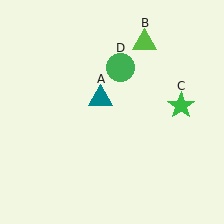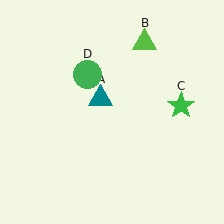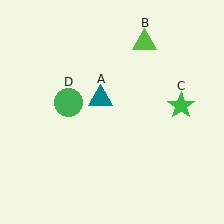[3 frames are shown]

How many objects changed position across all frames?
1 object changed position: green circle (object D).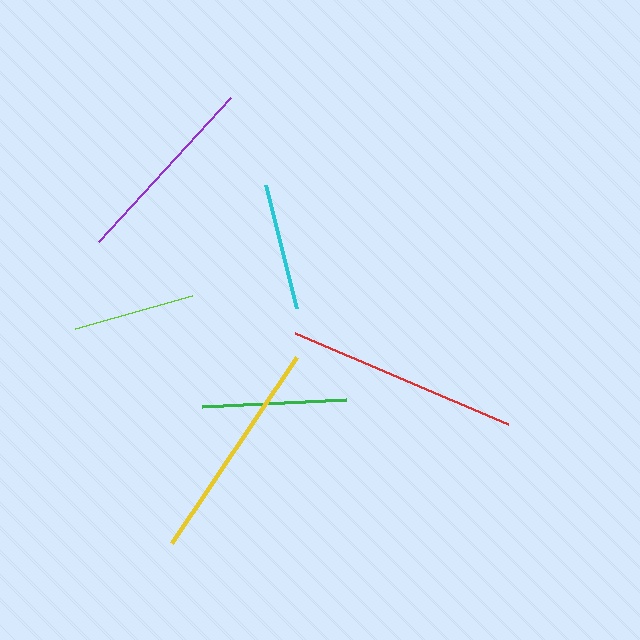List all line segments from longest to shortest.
From longest to shortest: red, yellow, purple, green, cyan, lime.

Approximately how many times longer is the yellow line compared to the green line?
The yellow line is approximately 1.6 times the length of the green line.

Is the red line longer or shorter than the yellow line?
The red line is longer than the yellow line.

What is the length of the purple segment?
The purple segment is approximately 195 pixels long.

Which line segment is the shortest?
The lime line is the shortest at approximately 121 pixels.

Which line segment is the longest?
The red line is the longest at approximately 231 pixels.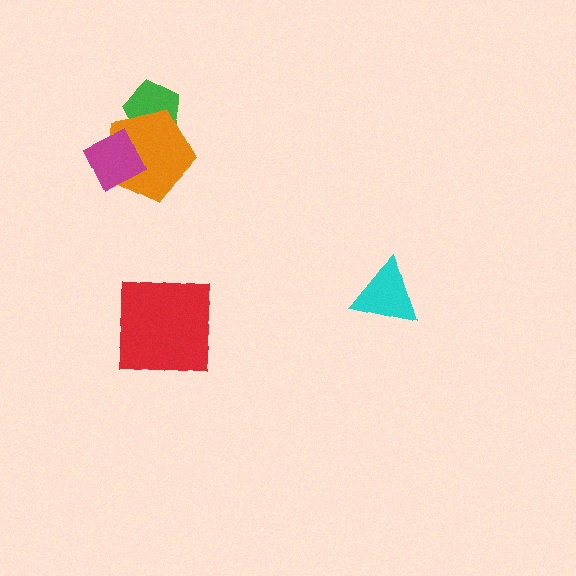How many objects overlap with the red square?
0 objects overlap with the red square.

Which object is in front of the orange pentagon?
The magenta diamond is in front of the orange pentagon.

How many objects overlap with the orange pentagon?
2 objects overlap with the orange pentagon.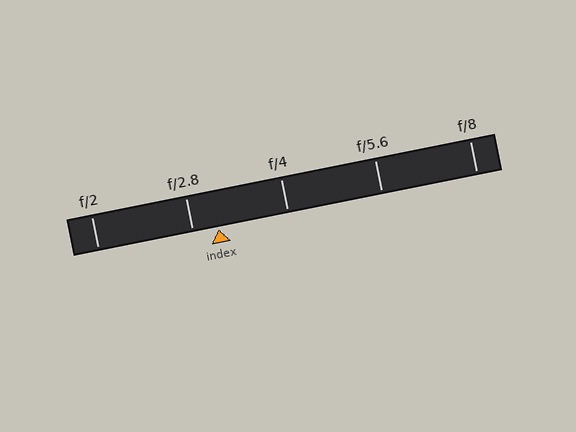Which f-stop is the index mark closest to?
The index mark is closest to f/2.8.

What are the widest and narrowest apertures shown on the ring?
The widest aperture shown is f/2 and the narrowest is f/8.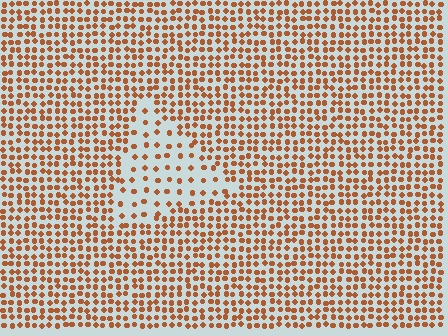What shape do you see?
I see a triangle.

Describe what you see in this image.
The image contains small brown elements arranged at two different densities. A triangle-shaped region is visible where the elements are less densely packed than the surrounding area.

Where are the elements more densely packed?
The elements are more densely packed outside the triangle boundary.